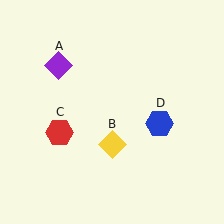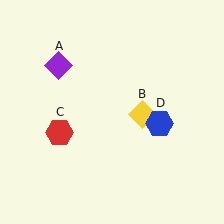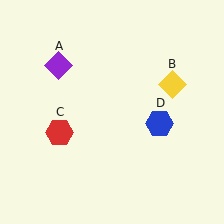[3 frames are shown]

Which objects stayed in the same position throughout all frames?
Purple diamond (object A) and red hexagon (object C) and blue hexagon (object D) remained stationary.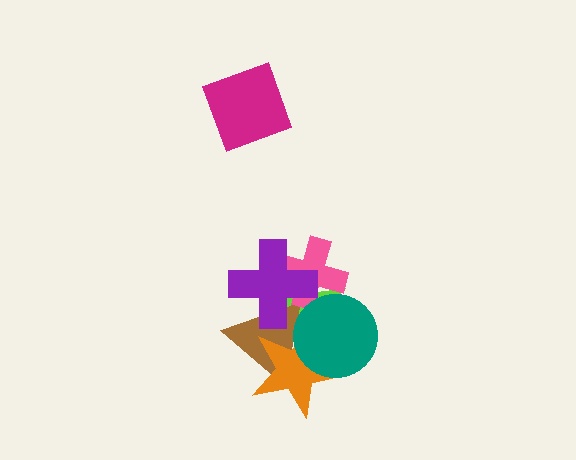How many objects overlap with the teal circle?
4 objects overlap with the teal circle.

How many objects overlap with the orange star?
3 objects overlap with the orange star.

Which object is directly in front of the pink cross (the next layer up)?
The teal circle is directly in front of the pink cross.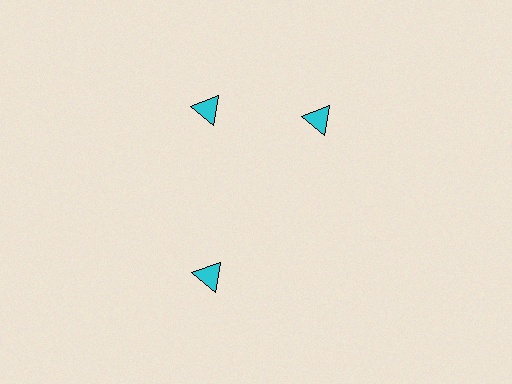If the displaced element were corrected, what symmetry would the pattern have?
It would have 3-fold rotational symmetry — the pattern would map onto itself every 120 degrees.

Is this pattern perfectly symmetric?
No. The 3 cyan triangles are arranged in a ring, but one element near the 3 o'clock position is rotated out of alignment along the ring, breaking the 3-fold rotational symmetry.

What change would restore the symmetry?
The symmetry would be restored by rotating it back into even spacing with its neighbors so that all 3 triangles sit at equal angles and equal distance from the center.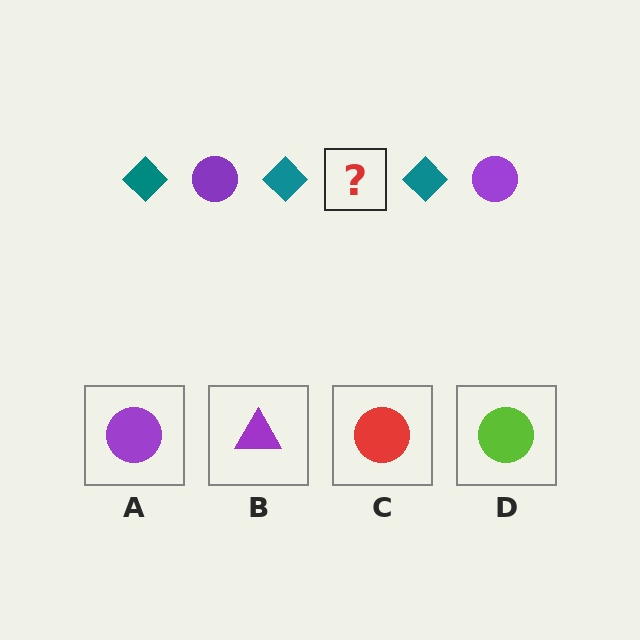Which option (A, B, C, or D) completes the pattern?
A.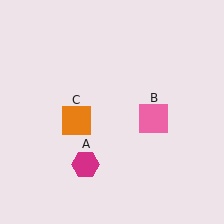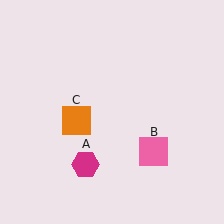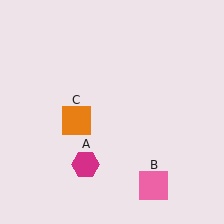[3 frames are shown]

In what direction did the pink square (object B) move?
The pink square (object B) moved down.